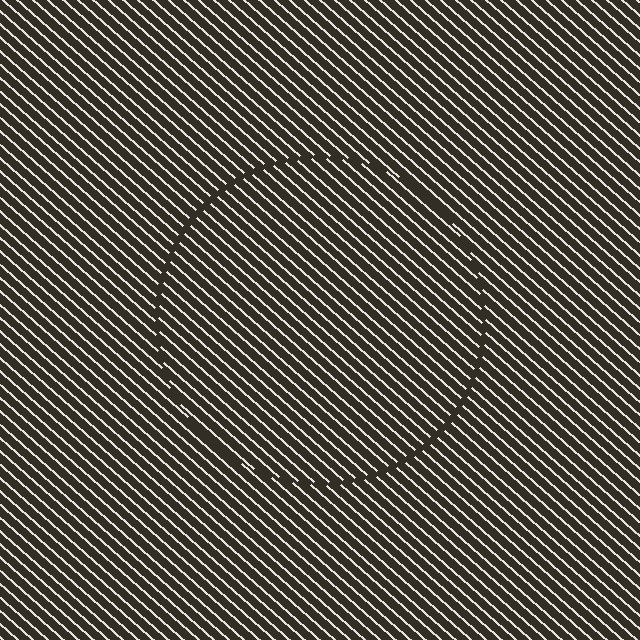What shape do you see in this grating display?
An illusory circle. The interior of the shape contains the same grating, shifted by half a period — the contour is defined by the phase discontinuity where line-ends from the inner and outer gratings abut.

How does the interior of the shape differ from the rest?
The interior of the shape contains the same grating, shifted by half a period — the contour is defined by the phase discontinuity where line-ends from the inner and outer gratings abut.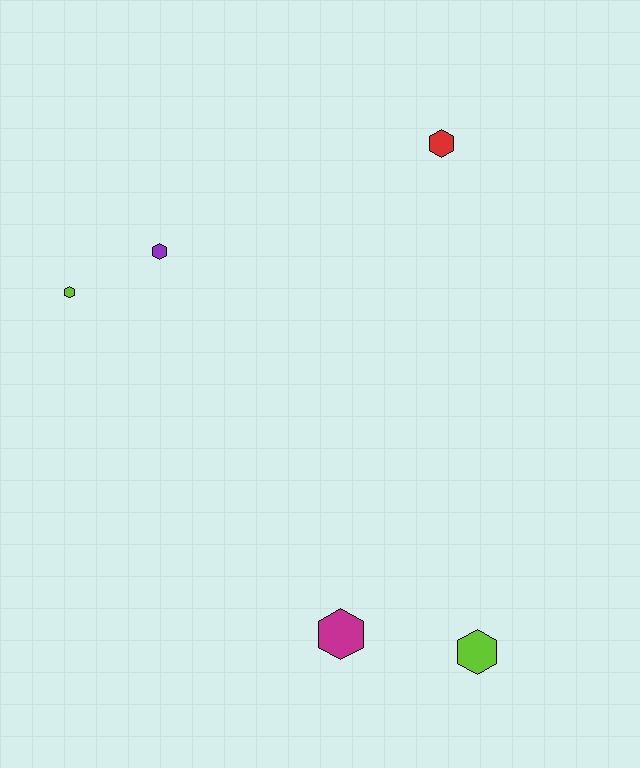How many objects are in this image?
There are 5 objects.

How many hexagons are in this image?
There are 5 hexagons.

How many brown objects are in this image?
There are no brown objects.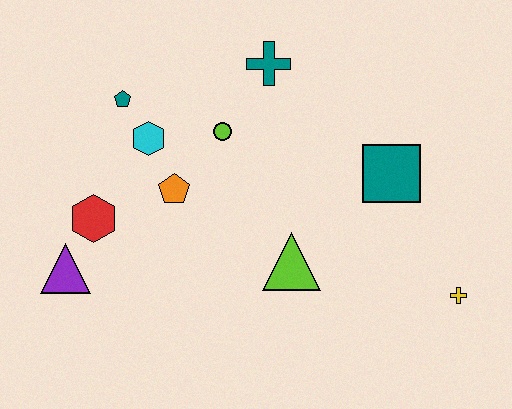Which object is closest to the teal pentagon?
The cyan hexagon is closest to the teal pentagon.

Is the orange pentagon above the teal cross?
No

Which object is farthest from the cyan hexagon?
The yellow cross is farthest from the cyan hexagon.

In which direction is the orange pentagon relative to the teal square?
The orange pentagon is to the left of the teal square.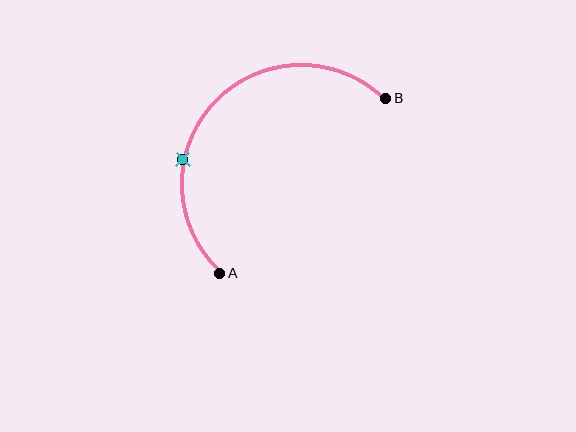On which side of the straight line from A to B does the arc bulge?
The arc bulges above and to the left of the straight line connecting A and B.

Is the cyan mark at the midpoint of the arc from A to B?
No. The cyan mark lies on the arc but is closer to endpoint A. The arc midpoint would be at the point on the curve equidistant along the arc from both A and B.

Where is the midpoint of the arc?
The arc midpoint is the point on the curve farthest from the straight line joining A and B. It sits above and to the left of that line.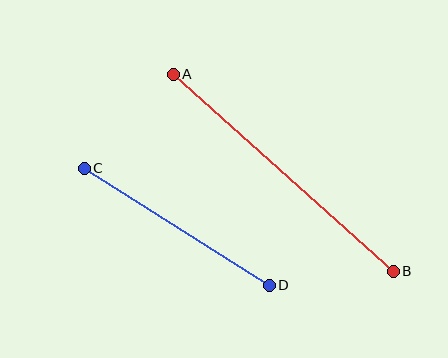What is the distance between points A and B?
The distance is approximately 295 pixels.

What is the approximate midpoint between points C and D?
The midpoint is at approximately (177, 227) pixels.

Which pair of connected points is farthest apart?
Points A and B are farthest apart.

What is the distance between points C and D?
The distance is approximately 219 pixels.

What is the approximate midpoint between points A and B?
The midpoint is at approximately (283, 173) pixels.